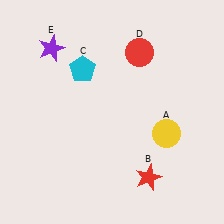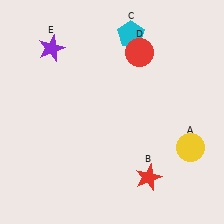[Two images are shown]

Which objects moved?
The objects that moved are: the yellow circle (A), the cyan pentagon (C).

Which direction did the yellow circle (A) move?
The yellow circle (A) moved right.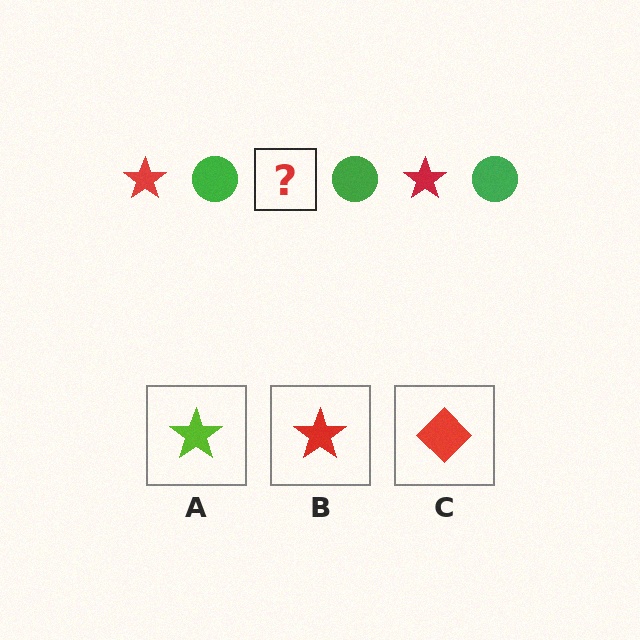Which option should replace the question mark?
Option B.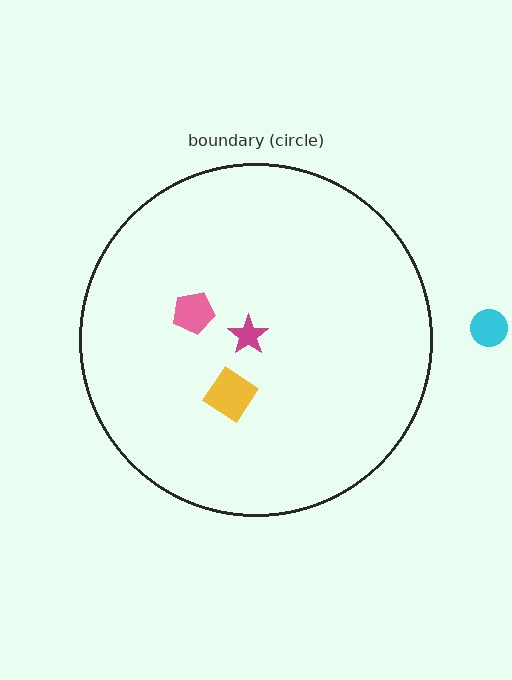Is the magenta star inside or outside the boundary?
Inside.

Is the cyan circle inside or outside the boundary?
Outside.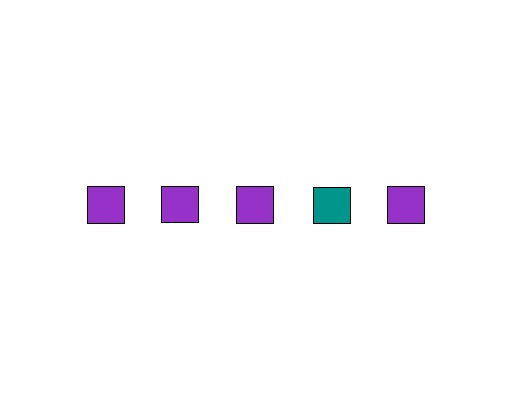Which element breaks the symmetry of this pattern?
The teal square in the top row, second from right column breaks the symmetry. All other shapes are purple squares.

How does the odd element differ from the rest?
It has a different color: teal instead of purple.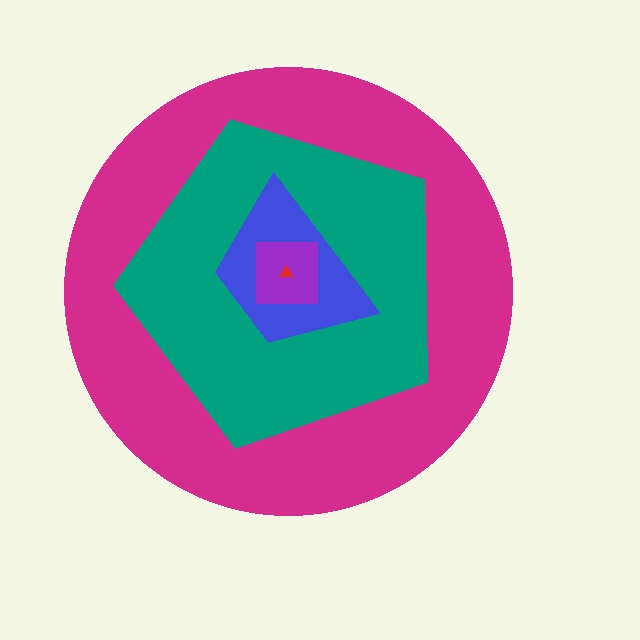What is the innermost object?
The red triangle.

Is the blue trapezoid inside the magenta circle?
Yes.